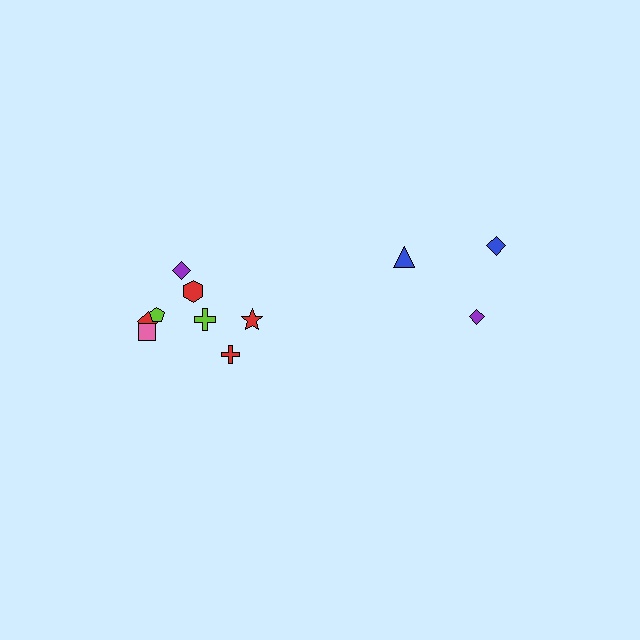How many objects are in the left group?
There are 8 objects.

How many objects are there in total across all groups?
There are 11 objects.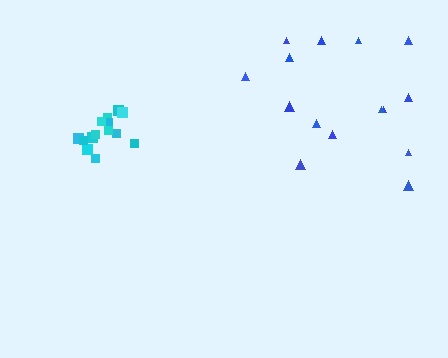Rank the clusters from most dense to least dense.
cyan, blue.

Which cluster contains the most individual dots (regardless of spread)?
Blue (15).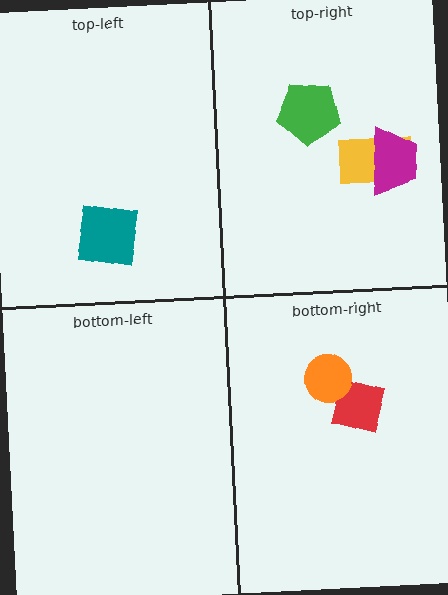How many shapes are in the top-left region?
1.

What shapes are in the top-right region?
The yellow rectangle, the green pentagon, the magenta trapezoid.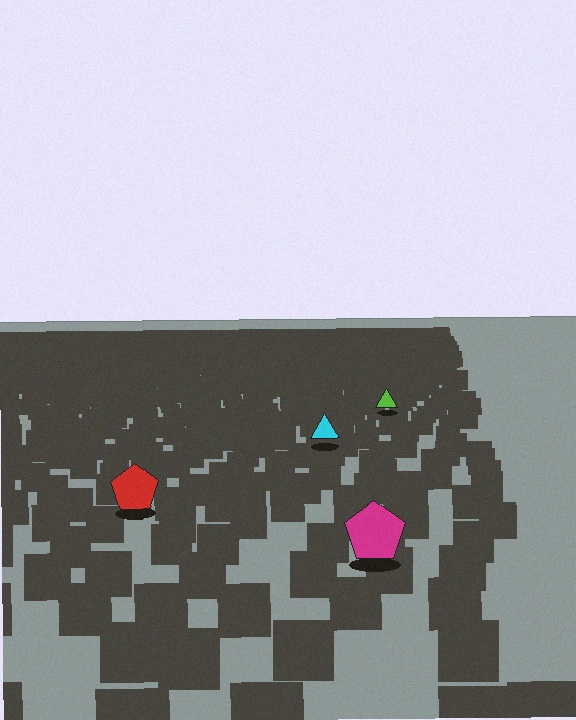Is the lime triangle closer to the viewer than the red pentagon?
No. The red pentagon is closer — you can tell from the texture gradient: the ground texture is coarser near it.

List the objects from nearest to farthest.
From nearest to farthest: the magenta pentagon, the red pentagon, the cyan triangle, the lime triangle.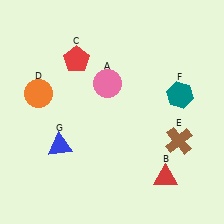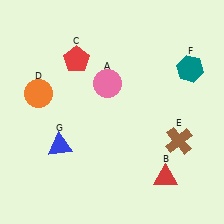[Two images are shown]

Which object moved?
The teal hexagon (F) moved up.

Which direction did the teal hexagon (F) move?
The teal hexagon (F) moved up.